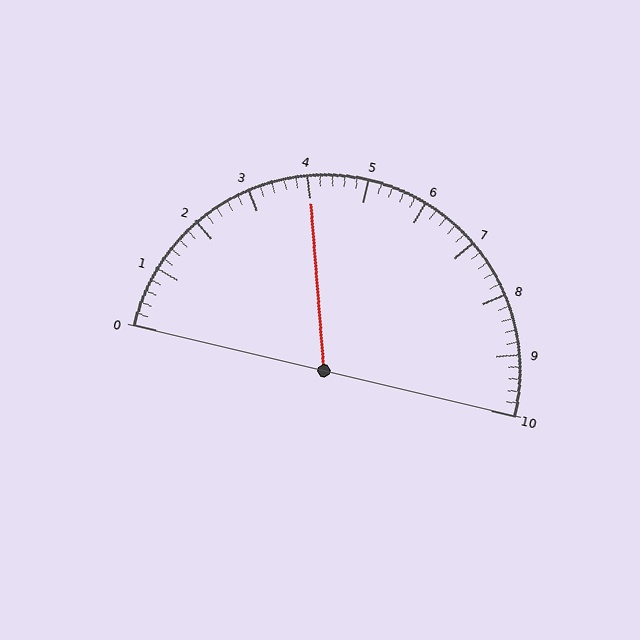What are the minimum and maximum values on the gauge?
The gauge ranges from 0 to 10.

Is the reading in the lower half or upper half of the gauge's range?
The reading is in the lower half of the range (0 to 10).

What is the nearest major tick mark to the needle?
The nearest major tick mark is 4.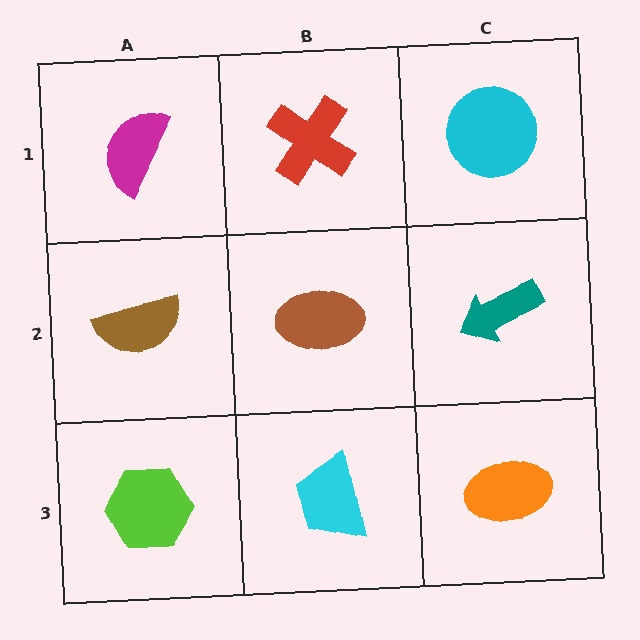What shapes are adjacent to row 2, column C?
A cyan circle (row 1, column C), an orange ellipse (row 3, column C), a brown ellipse (row 2, column B).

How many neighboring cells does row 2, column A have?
3.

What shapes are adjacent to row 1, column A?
A brown semicircle (row 2, column A), a red cross (row 1, column B).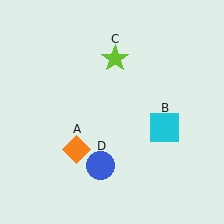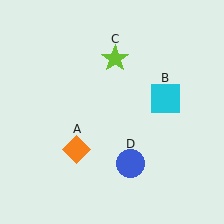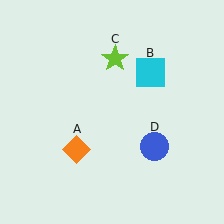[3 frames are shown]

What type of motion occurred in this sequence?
The cyan square (object B), blue circle (object D) rotated counterclockwise around the center of the scene.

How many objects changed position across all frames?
2 objects changed position: cyan square (object B), blue circle (object D).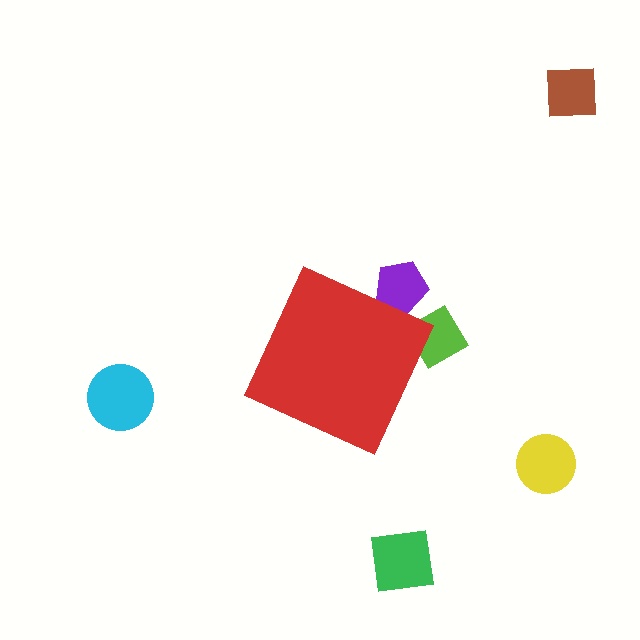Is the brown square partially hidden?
No, the brown square is fully visible.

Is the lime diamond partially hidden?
Yes, the lime diamond is partially hidden behind the red diamond.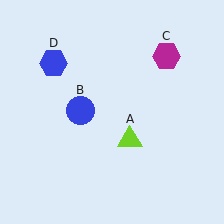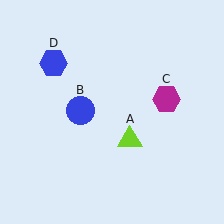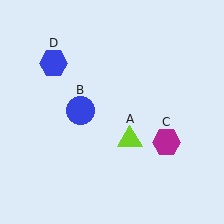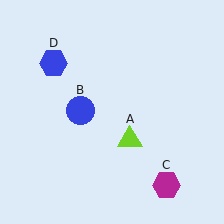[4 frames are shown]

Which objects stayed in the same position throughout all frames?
Lime triangle (object A) and blue circle (object B) and blue hexagon (object D) remained stationary.